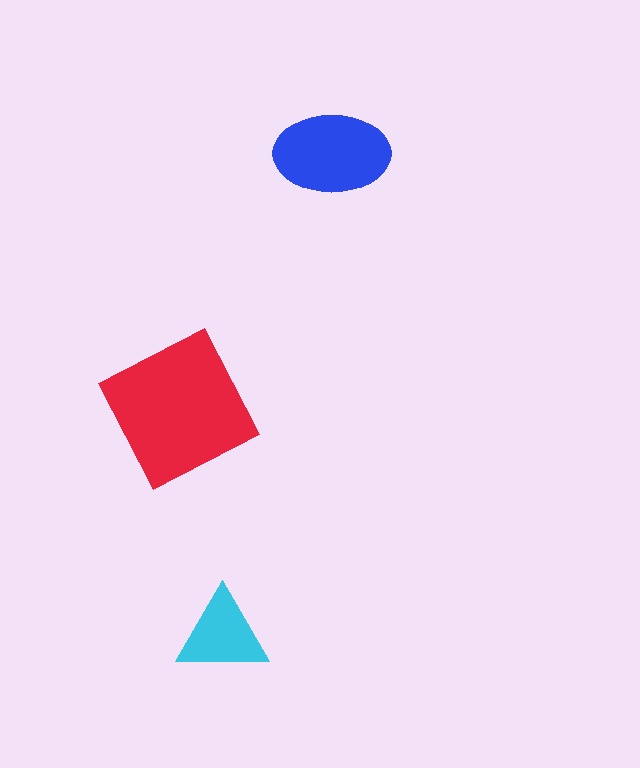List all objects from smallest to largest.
The cyan triangle, the blue ellipse, the red square.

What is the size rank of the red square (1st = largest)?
1st.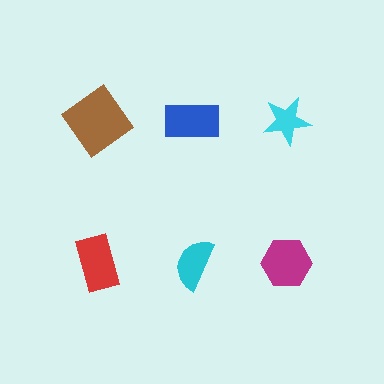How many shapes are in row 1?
3 shapes.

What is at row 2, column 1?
A red rectangle.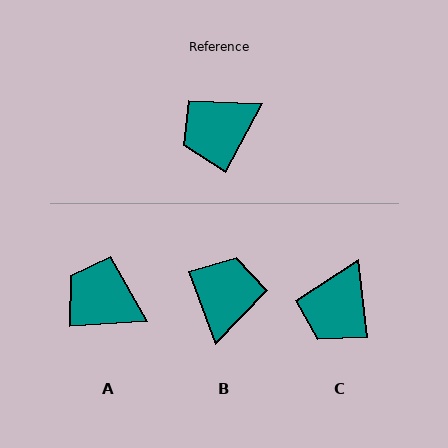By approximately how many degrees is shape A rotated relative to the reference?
Approximately 58 degrees clockwise.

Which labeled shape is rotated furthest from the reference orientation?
B, about 131 degrees away.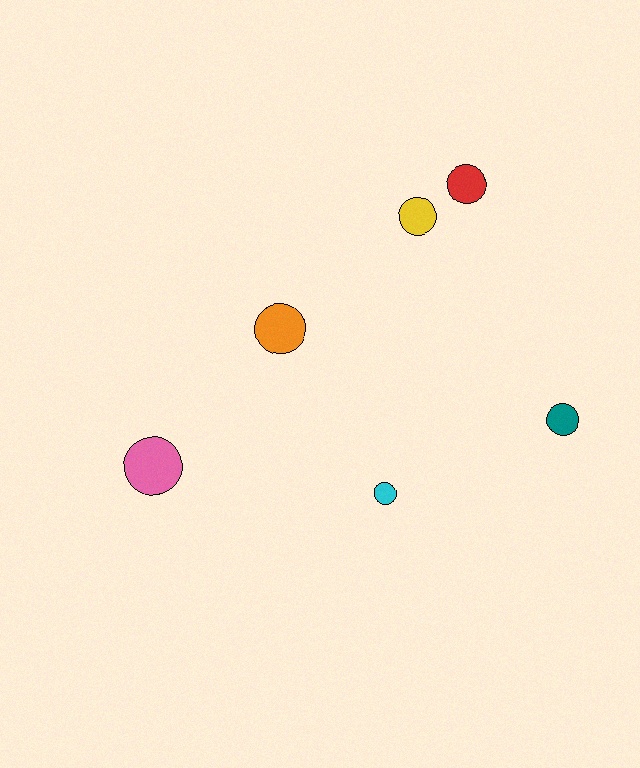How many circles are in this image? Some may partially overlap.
There are 6 circles.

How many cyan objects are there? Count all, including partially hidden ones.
There is 1 cyan object.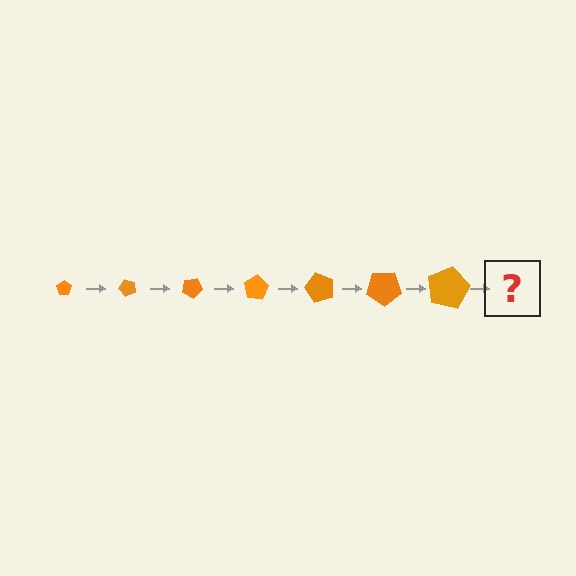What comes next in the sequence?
The next element should be a pentagon, larger than the previous one and rotated 350 degrees from the start.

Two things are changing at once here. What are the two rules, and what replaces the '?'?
The two rules are that the pentagon grows larger each step and it rotates 50 degrees each step. The '?' should be a pentagon, larger than the previous one and rotated 350 degrees from the start.